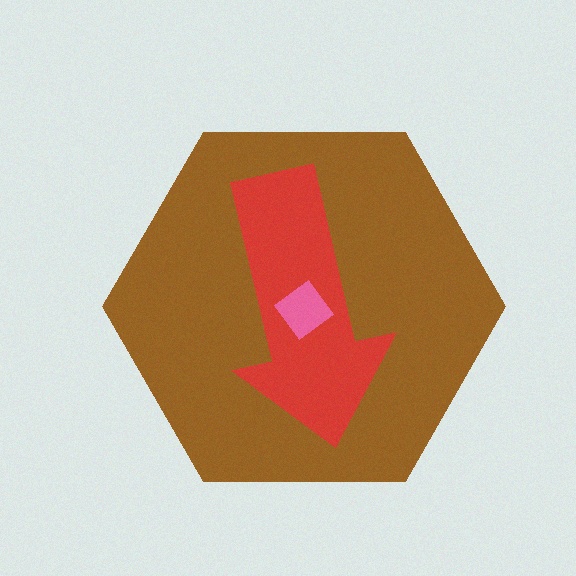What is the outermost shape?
The brown hexagon.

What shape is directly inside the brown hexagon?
The red arrow.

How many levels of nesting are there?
3.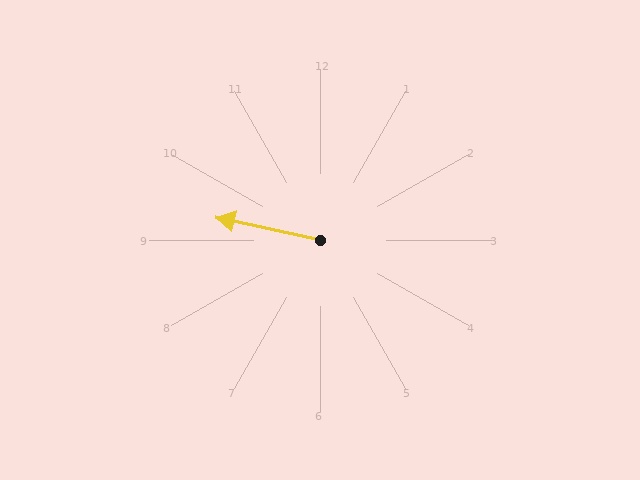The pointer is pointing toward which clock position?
Roughly 9 o'clock.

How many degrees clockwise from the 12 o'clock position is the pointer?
Approximately 282 degrees.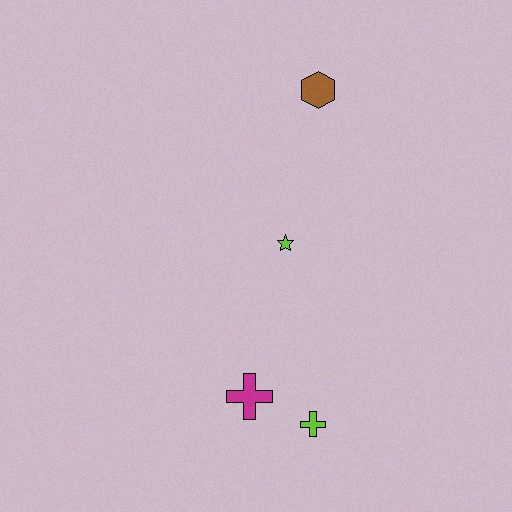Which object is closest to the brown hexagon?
The lime star is closest to the brown hexagon.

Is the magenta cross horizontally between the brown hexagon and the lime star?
No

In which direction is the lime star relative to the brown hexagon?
The lime star is below the brown hexagon.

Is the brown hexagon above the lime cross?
Yes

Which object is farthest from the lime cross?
The brown hexagon is farthest from the lime cross.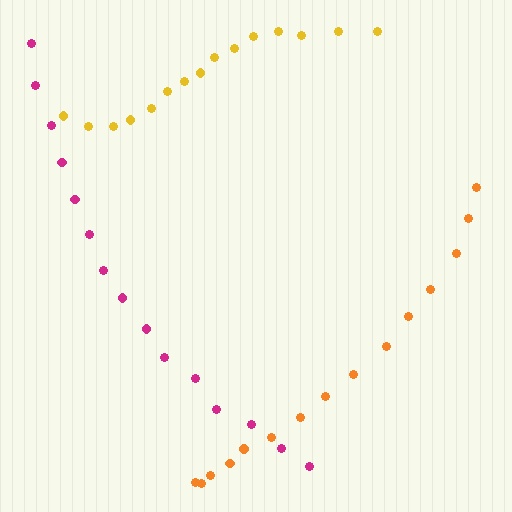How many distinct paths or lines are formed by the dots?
There are 3 distinct paths.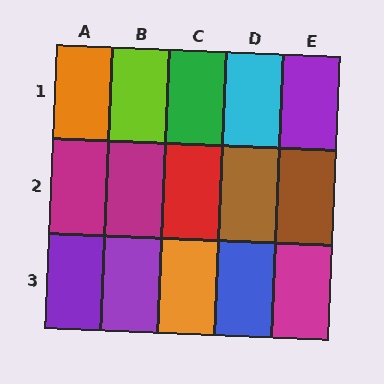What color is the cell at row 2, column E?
Brown.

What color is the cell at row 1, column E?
Purple.